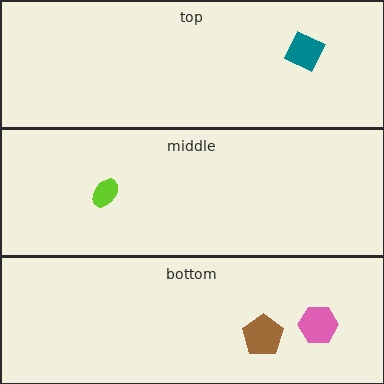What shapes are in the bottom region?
The pink hexagon, the brown pentagon.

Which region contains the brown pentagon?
The bottom region.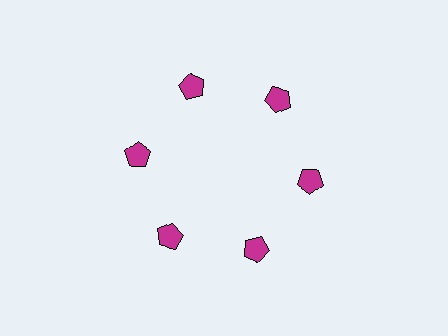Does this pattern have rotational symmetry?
Yes, this pattern has 6-fold rotational symmetry. It looks the same after rotating 60 degrees around the center.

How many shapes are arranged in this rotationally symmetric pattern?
There are 6 shapes, arranged in 6 groups of 1.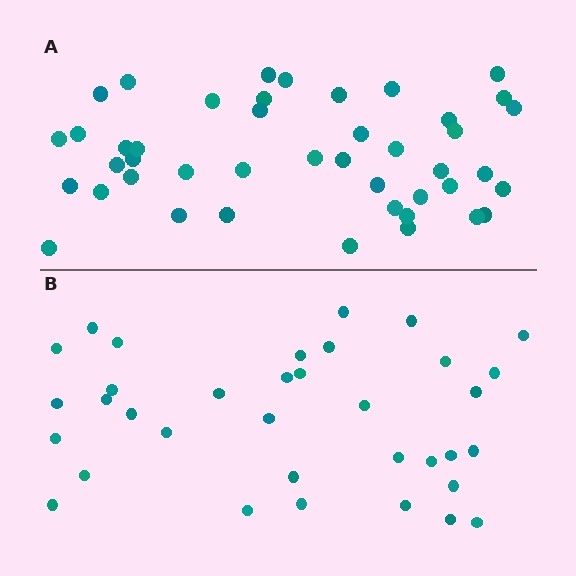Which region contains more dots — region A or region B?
Region A (the top region) has more dots.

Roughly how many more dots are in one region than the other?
Region A has roughly 8 or so more dots than region B.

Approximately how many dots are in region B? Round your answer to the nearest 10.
About 40 dots. (The exact count is 35, which rounds to 40.)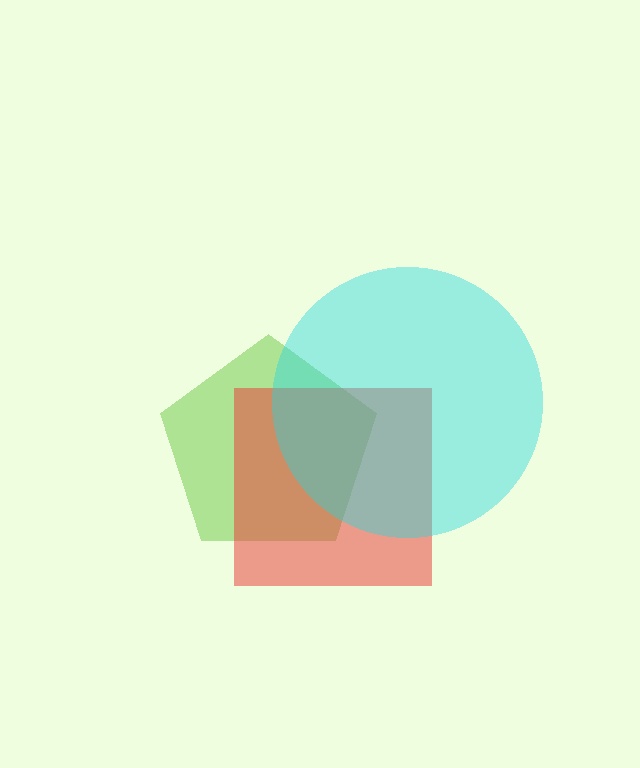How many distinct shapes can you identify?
There are 3 distinct shapes: a lime pentagon, a red square, a cyan circle.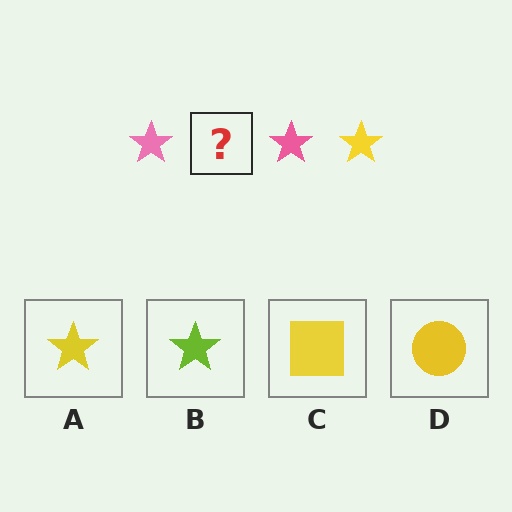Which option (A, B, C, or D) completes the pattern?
A.